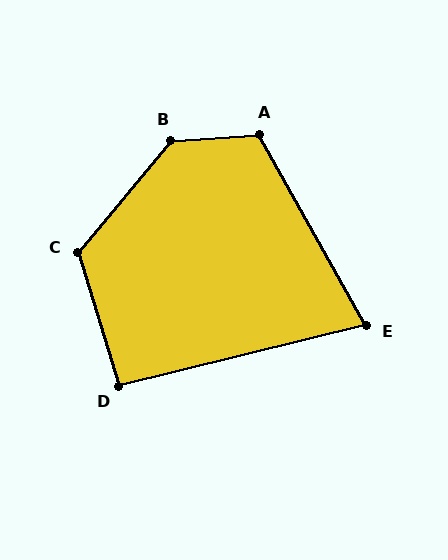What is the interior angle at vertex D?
Approximately 93 degrees (approximately right).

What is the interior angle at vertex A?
Approximately 116 degrees (obtuse).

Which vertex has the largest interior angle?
B, at approximately 134 degrees.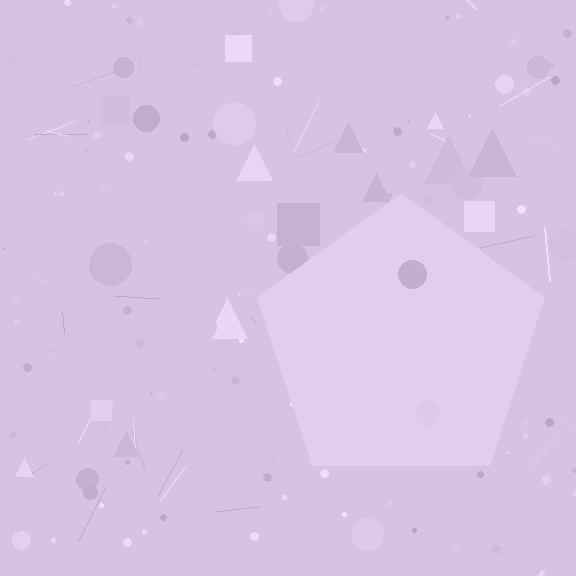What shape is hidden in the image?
A pentagon is hidden in the image.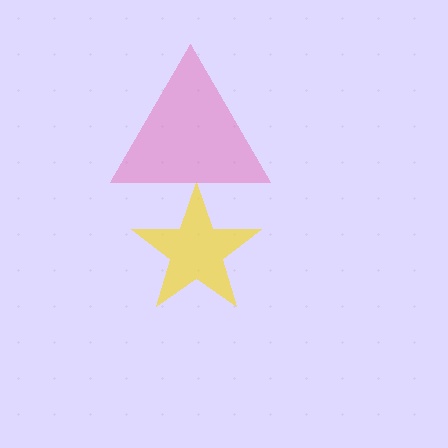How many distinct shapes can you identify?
There are 2 distinct shapes: a yellow star, a pink triangle.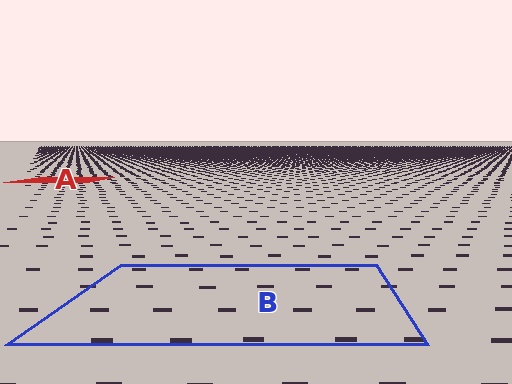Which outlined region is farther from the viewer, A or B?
Region A is farther from the viewer — the texture elements inside it appear smaller and more densely packed.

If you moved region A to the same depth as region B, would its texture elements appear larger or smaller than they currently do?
They would appear larger. At a closer depth, the same texture elements are projected at a bigger on-screen size.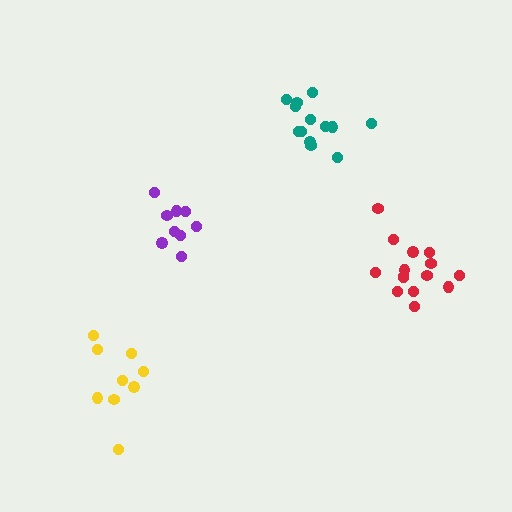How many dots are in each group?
Group 1: 13 dots, Group 2: 9 dots, Group 3: 9 dots, Group 4: 15 dots (46 total).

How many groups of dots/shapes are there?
There are 4 groups.